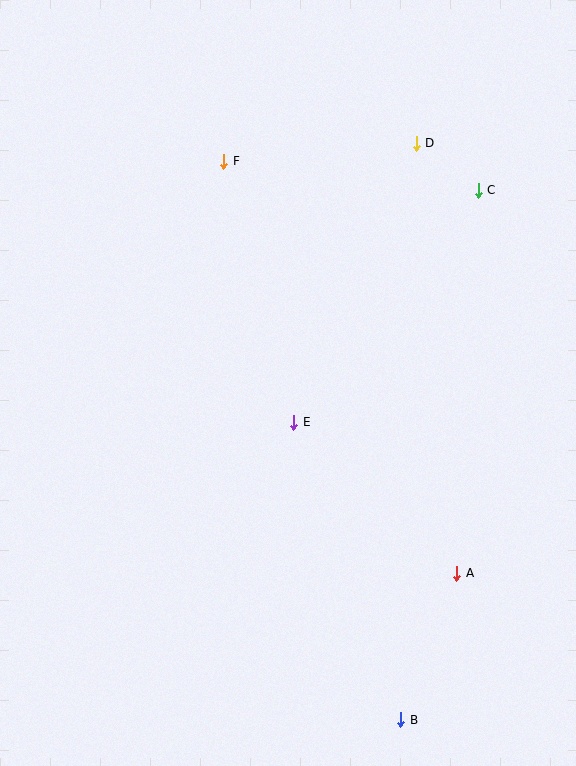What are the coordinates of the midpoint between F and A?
The midpoint between F and A is at (340, 367).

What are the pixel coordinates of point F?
Point F is at (224, 161).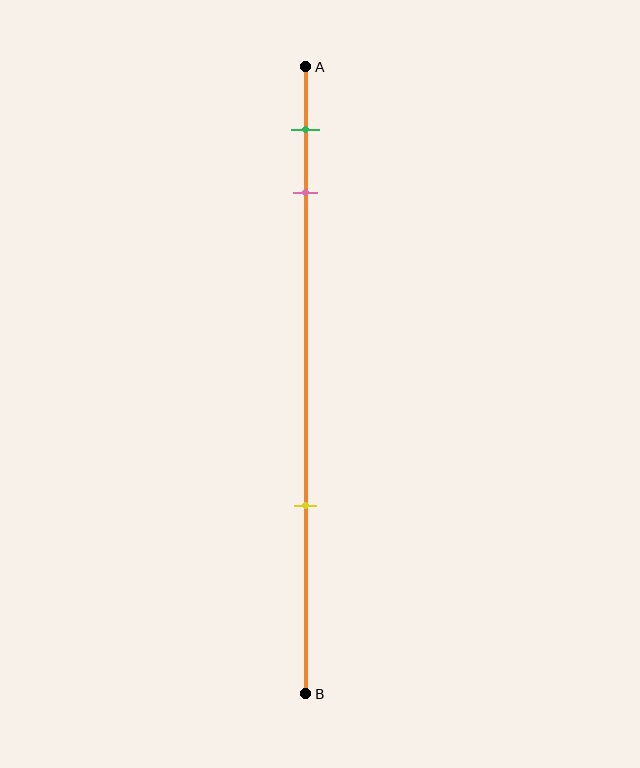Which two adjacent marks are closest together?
The green and pink marks are the closest adjacent pair.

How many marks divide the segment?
There are 3 marks dividing the segment.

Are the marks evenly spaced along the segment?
No, the marks are not evenly spaced.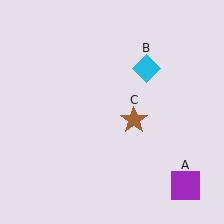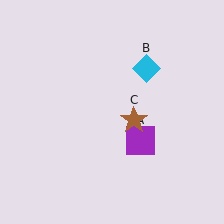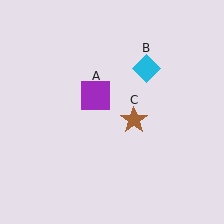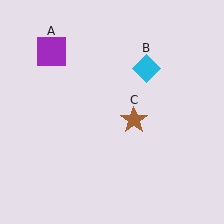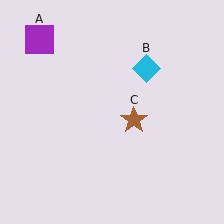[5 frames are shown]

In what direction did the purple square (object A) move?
The purple square (object A) moved up and to the left.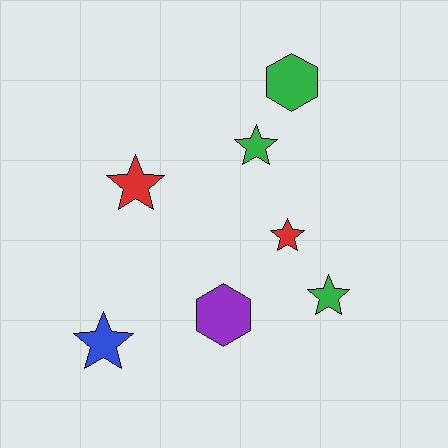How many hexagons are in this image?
There are 2 hexagons.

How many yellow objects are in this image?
There are no yellow objects.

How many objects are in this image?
There are 7 objects.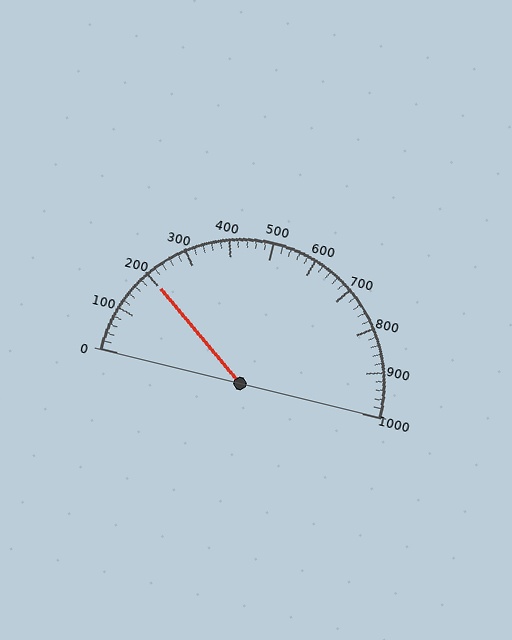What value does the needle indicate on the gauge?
The needle indicates approximately 200.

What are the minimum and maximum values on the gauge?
The gauge ranges from 0 to 1000.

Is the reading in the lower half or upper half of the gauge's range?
The reading is in the lower half of the range (0 to 1000).